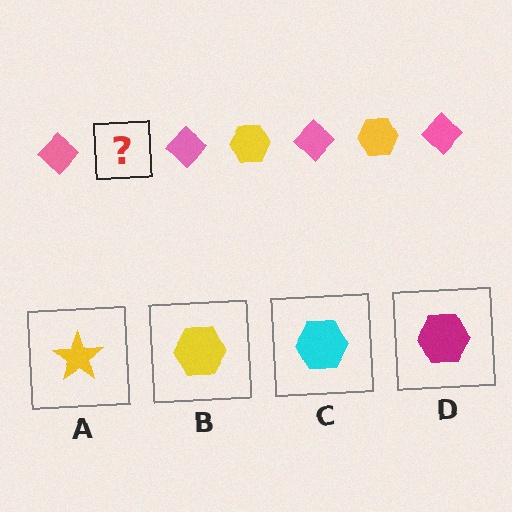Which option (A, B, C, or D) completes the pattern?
B.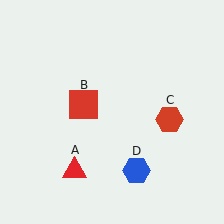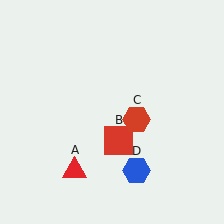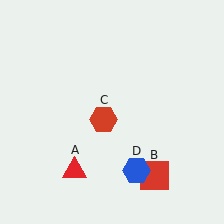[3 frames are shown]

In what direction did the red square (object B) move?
The red square (object B) moved down and to the right.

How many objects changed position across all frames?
2 objects changed position: red square (object B), red hexagon (object C).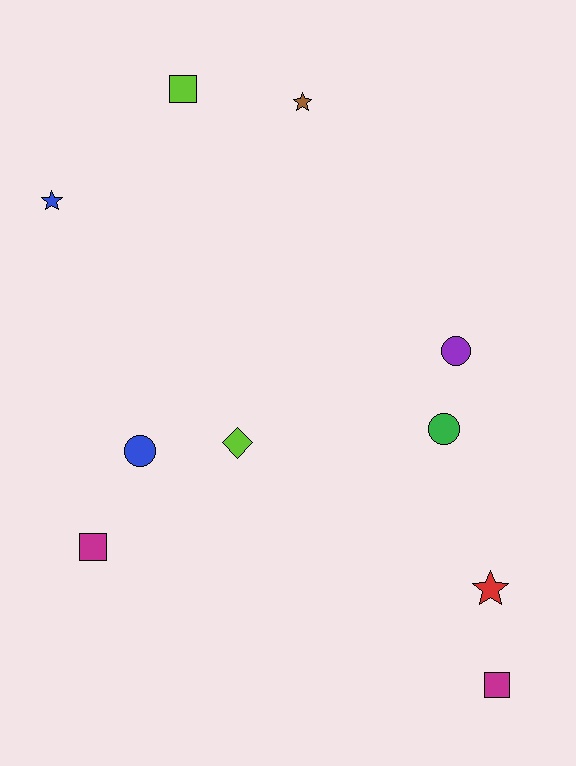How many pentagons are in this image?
There are no pentagons.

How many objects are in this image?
There are 10 objects.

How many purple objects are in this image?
There is 1 purple object.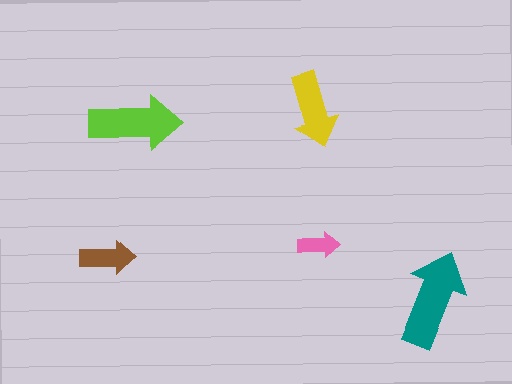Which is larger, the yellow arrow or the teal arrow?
The teal one.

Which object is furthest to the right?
The teal arrow is rightmost.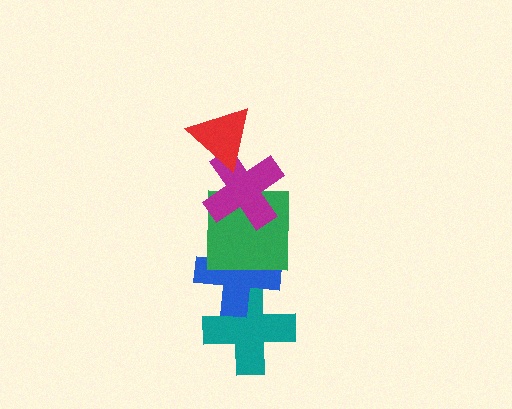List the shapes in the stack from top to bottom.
From top to bottom: the red triangle, the magenta cross, the green square, the blue cross, the teal cross.